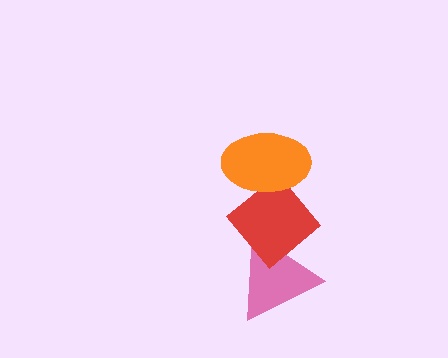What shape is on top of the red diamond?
The orange ellipse is on top of the red diamond.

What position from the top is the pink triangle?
The pink triangle is 3rd from the top.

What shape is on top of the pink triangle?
The red diamond is on top of the pink triangle.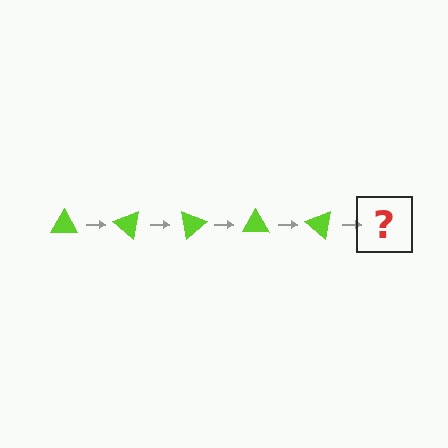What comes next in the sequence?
The next element should be a lime triangle rotated 200 degrees.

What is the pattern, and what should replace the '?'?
The pattern is that the triangle rotates 40 degrees each step. The '?' should be a lime triangle rotated 200 degrees.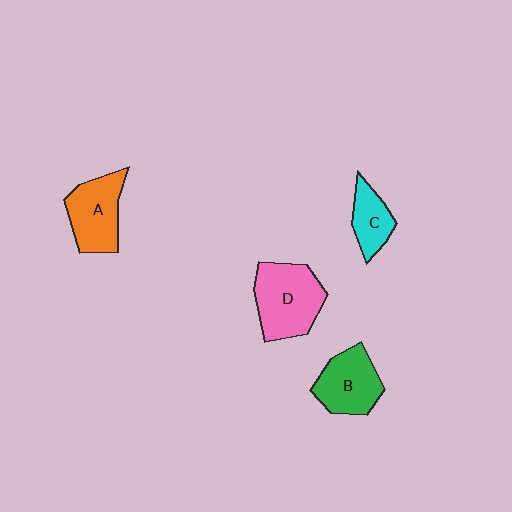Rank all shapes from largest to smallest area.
From largest to smallest: D (pink), A (orange), B (green), C (cyan).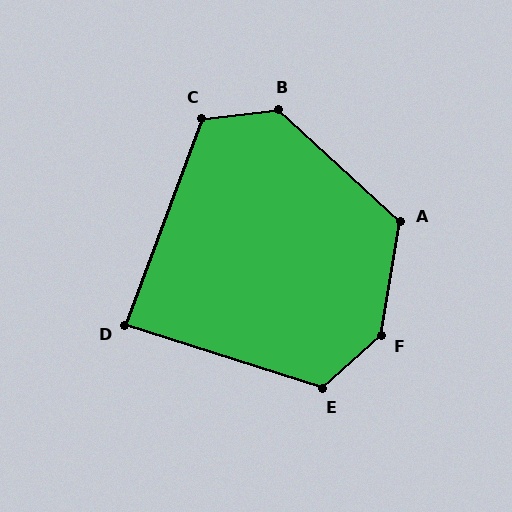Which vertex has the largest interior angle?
F, at approximately 142 degrees.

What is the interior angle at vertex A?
Approximately 123 degrees (obtuse).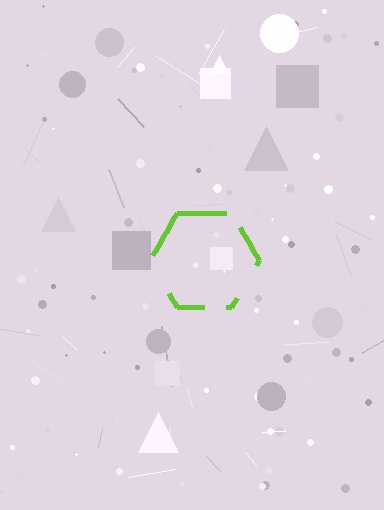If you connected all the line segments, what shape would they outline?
They would outline a hexagon.